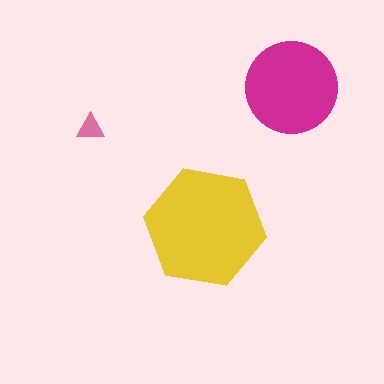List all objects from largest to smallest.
The yellow hexagon, the magenta circle, the pink triangle.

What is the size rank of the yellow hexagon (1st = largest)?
1st.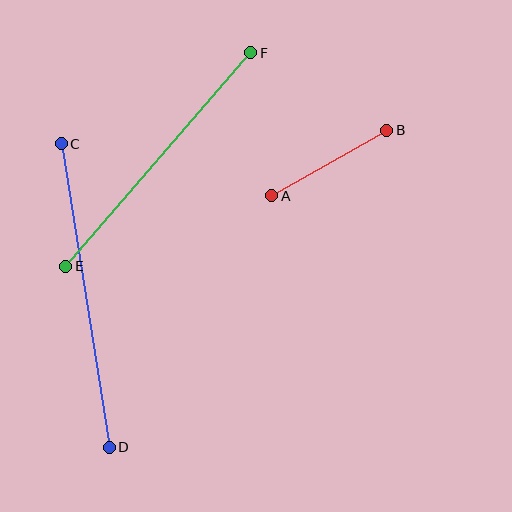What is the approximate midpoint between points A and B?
The midpoint is at approximately (329, 163) pixels.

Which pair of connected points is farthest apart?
Points C and D are farthest apart.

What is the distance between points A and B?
The distance is approximately 132 pixels.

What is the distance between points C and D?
The distance is approximately 307 pixels.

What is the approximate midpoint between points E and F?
The midpoint is at approximately (158, 159) pixels.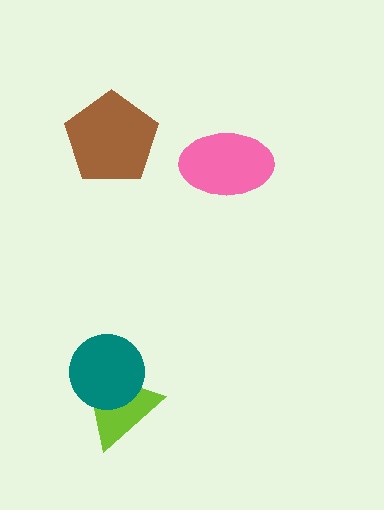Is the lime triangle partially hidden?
Yes, it is partially covered by another shape.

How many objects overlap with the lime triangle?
1 object overlaps with the lime triangle.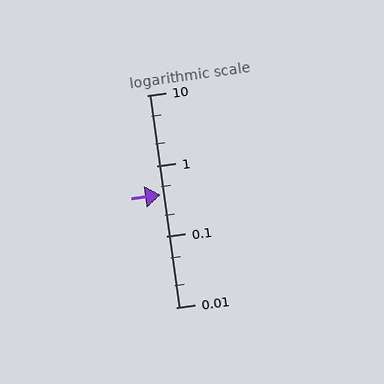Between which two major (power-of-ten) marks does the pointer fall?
The pointer is between 0.1 and 1.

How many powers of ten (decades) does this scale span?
The scale spans 3 decades, from 0.01 to 10.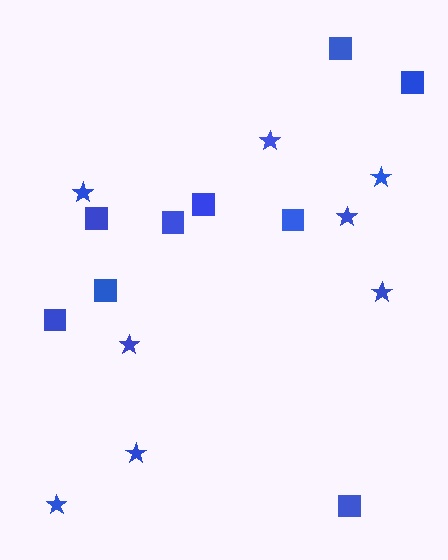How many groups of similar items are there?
There are 2 groups: one group of stars (8) and one group of squares (9).